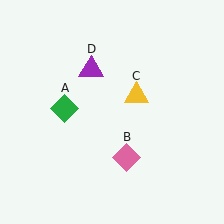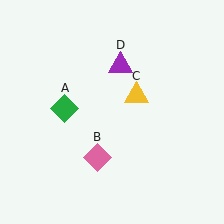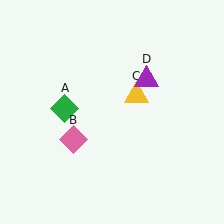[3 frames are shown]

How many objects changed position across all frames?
2 objects changed position: pink diamond (object B), purple triangle (object D).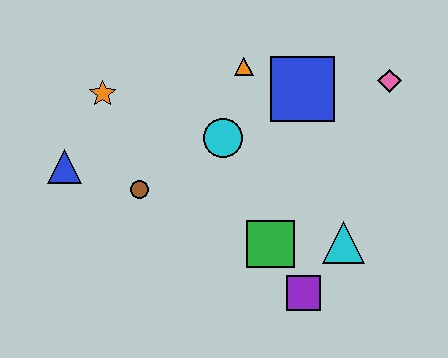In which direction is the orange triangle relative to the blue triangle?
The orange triangle is to the right of the blue triangle.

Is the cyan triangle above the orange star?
No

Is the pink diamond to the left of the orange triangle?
No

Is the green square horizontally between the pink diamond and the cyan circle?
Yes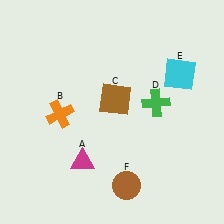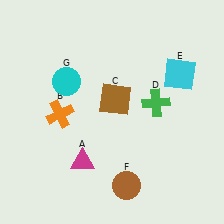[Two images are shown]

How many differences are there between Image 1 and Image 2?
There is 1 difference between the two images.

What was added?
A cyan circle (G) was added in Image 2.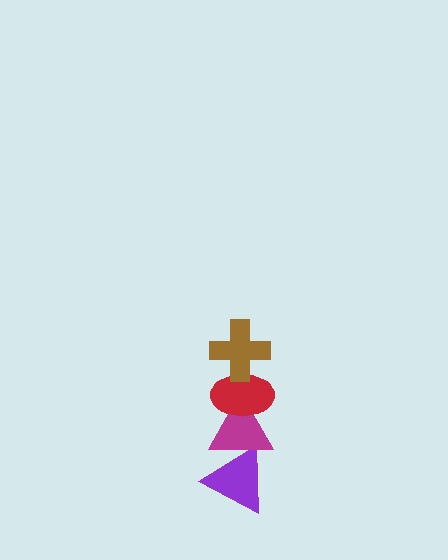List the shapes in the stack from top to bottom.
From top to bottom: the brown cross, the red ellipse, the magenta triangle, the purple triangle.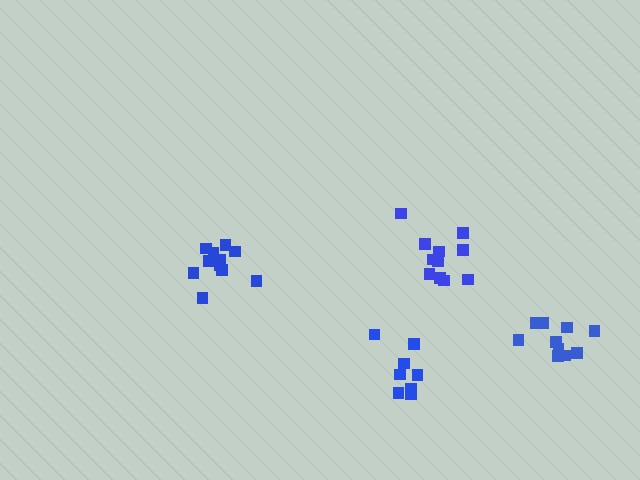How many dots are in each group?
Group 1: 13 dots, Group 2: 8 dots, Group 3: 10 dots, Group 4: 11 dots (42 total).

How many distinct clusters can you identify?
There are 4 distinct clusters.